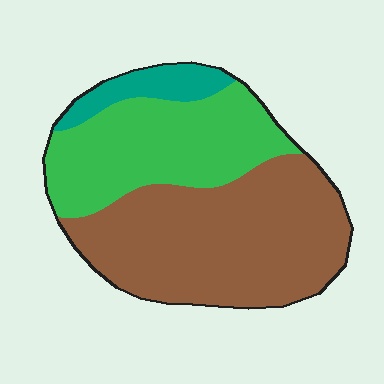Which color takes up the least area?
Teal, at roughly 10%.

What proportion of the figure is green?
Green covers around 35% of the figure.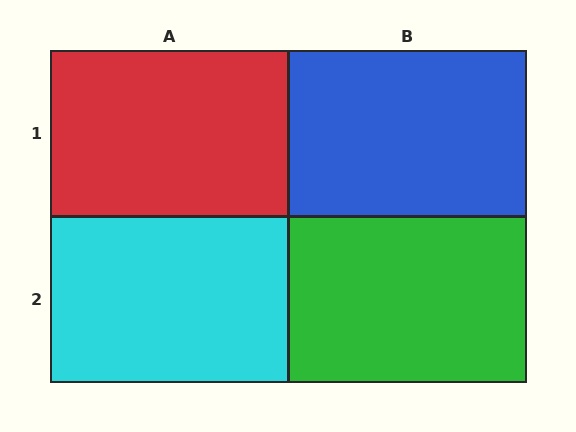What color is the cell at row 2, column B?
Green.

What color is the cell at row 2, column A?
Cyan.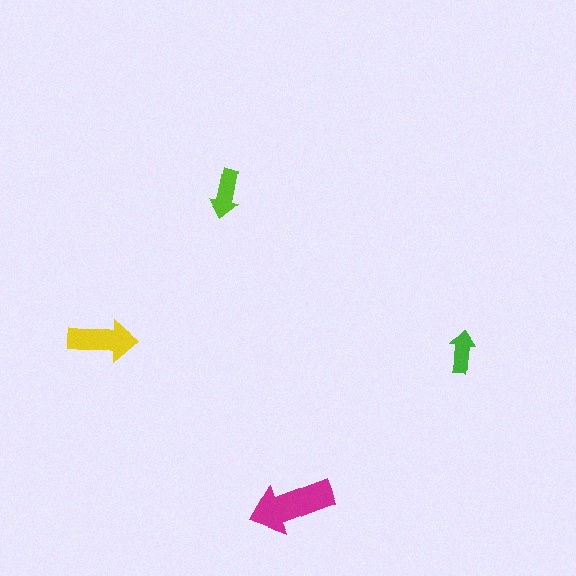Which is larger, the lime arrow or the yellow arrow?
The yellow one.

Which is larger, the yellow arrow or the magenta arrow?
The magenta one.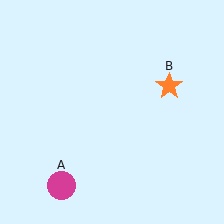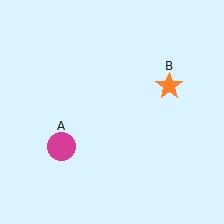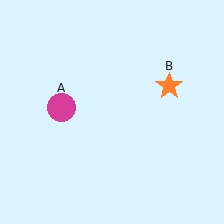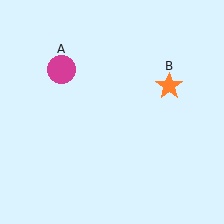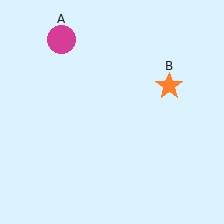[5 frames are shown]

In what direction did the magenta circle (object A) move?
The magenta circle (object A) moved up.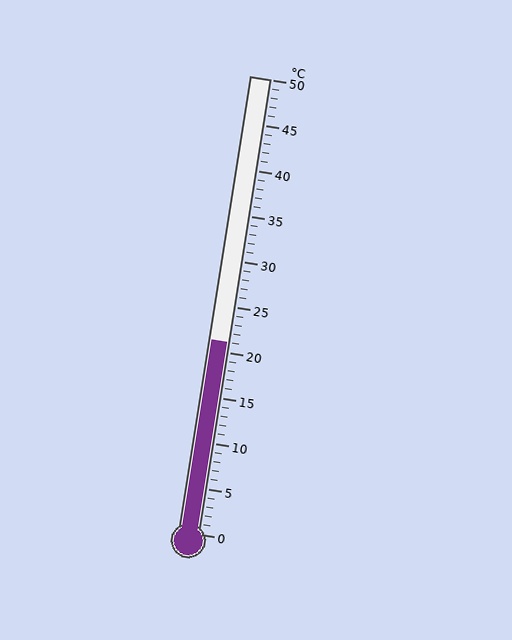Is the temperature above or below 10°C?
The temperature is above 10°C.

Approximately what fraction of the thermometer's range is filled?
The thermometer is filled to approximately 40% of its range.